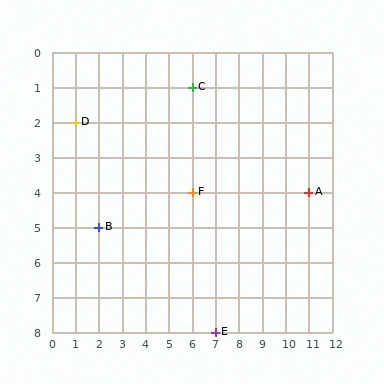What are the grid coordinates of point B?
Point B is at grid coordinates (2, 5).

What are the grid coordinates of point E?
Point E is at grid coordinates (7, 8).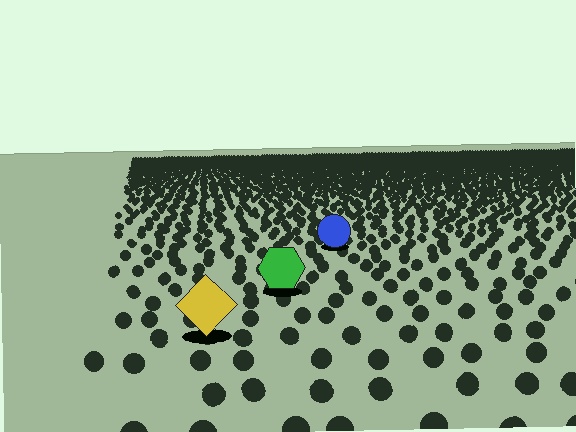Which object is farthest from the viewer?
The blue circle is farthest from the viewer. It appears smaller and the ground texture around it is denser.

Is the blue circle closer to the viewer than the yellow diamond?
No. The yellow diamond is closer — you can tell from the texture gradient: the ground texture is coarser near it.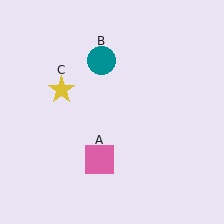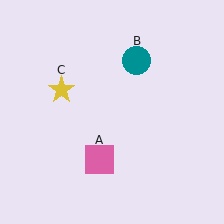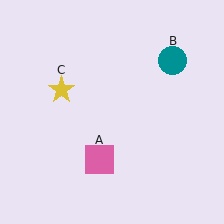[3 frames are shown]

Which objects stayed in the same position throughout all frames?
Pink square (object A) and yellow star (object C) remained stationary.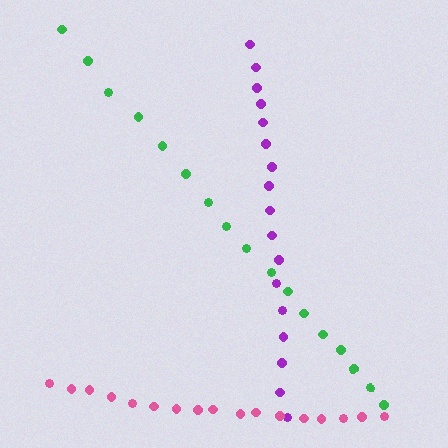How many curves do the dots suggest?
There are 3 distinct paths.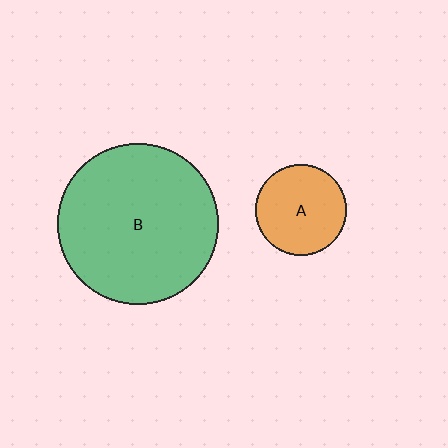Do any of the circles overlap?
No, none of the circles overlap.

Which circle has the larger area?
Circle B (green).